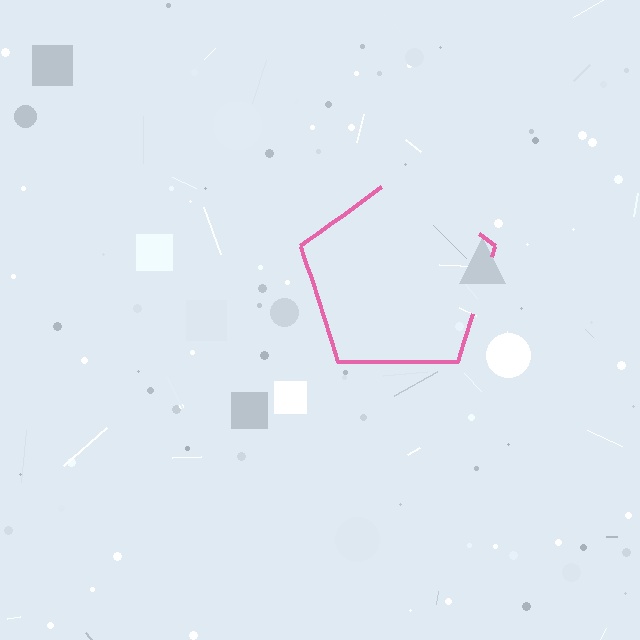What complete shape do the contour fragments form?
The contour fragments form a pentagon.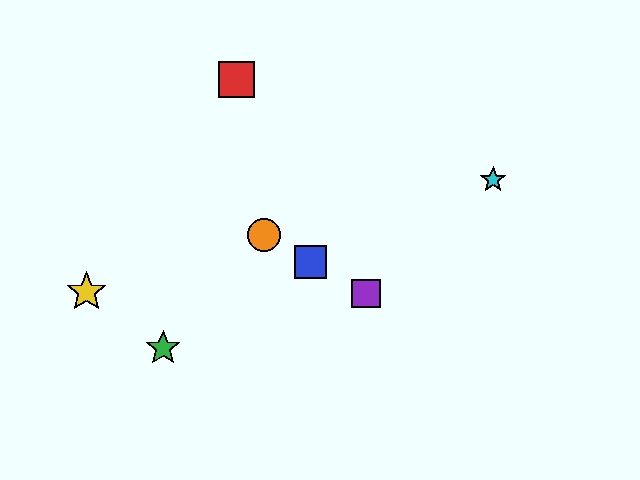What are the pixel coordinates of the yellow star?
The yellow star is at (86, 292).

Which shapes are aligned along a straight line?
The blue square, the purple square, the orange circle are aligned along a straight line.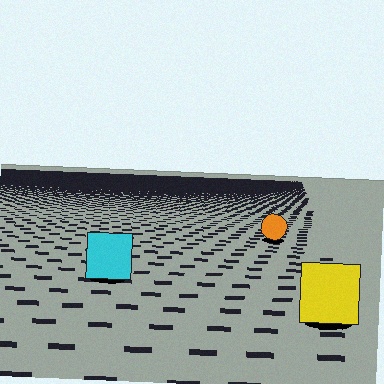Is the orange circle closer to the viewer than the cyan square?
No. The cyan square is closer — you can tell from the texture gradient: the ground texture is coarser near it.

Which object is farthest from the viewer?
The orange circle is farthest from the viewer. It appears smaller and the ground texture around it is denser.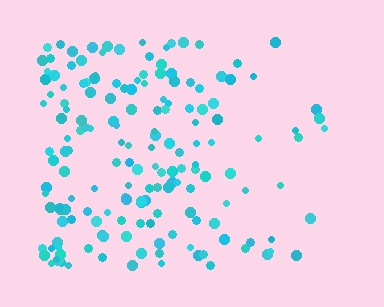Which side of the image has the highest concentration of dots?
The left.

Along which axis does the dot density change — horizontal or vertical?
Horizontal.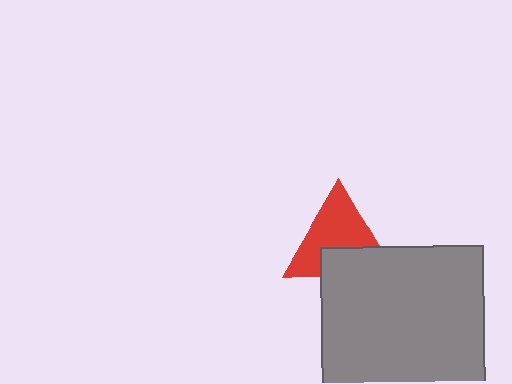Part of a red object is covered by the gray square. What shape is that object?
It is a triangle.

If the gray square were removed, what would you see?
You would see the complete red triangle.